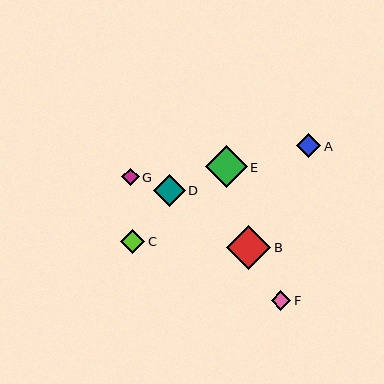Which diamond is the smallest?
Diamond G is the smallest with a size of approximately 18 pixels.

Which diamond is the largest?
Diamond B is the largest with a size of approximately 44 pixels.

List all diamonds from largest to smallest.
From largest to smallest: B, E, D, A, C, F, G.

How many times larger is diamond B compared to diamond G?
Diamond B is approximately 2.5 times the size of diamond G.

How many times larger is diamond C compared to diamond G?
Diamond C is approximately 1.4 times the size of diamond G.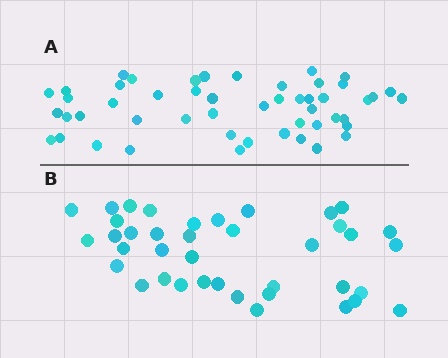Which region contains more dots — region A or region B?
Region A (the top region) has more dots.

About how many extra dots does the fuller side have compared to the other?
Region A has roughly 12 or so more dots than region B.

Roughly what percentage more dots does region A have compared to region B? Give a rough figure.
About 30% more.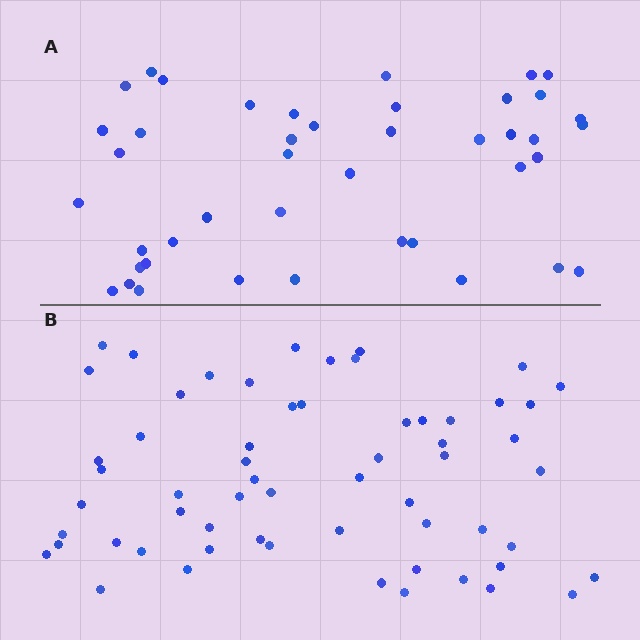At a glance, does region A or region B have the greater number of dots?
Region B (the bottom region) has more dots.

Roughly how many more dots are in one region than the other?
Region B has approximately 15 more dots than region A.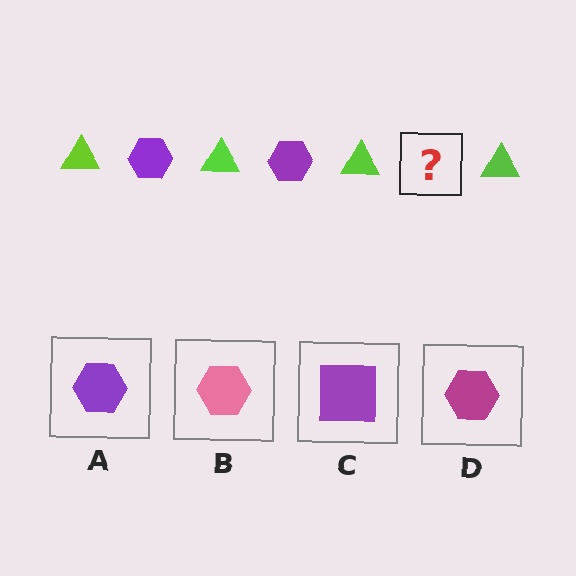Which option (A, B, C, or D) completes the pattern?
A.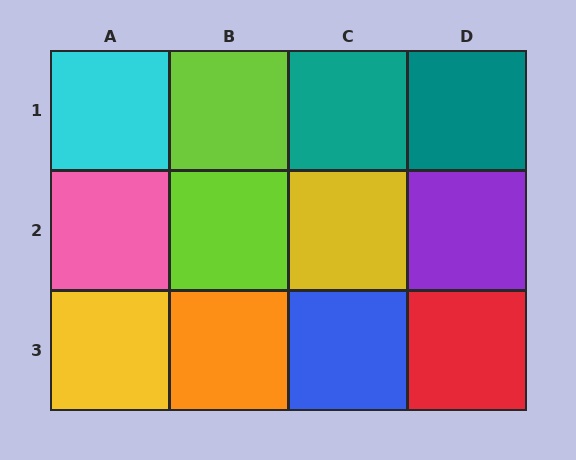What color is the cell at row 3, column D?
Red.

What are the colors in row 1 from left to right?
Cyan, lime, teal, teal.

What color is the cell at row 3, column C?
Blue.